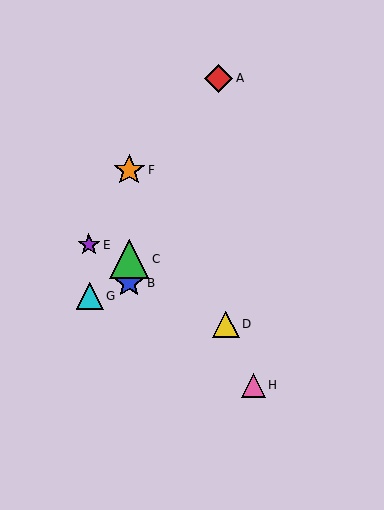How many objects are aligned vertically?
3 objects (B, C, F) are aligned vertically.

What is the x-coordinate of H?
Object H is at x≈253.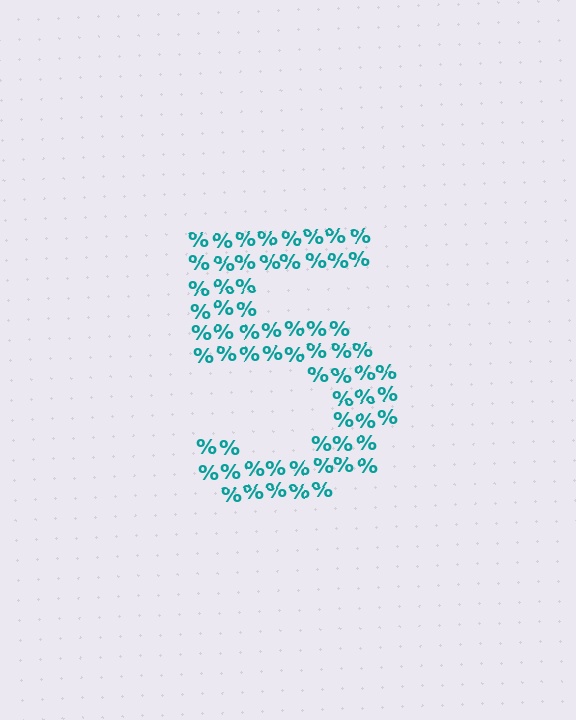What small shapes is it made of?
It is made of small percent signs.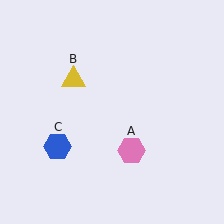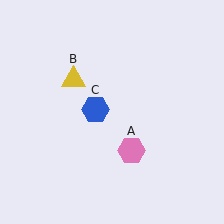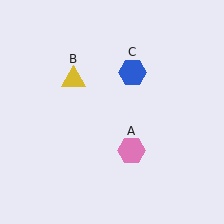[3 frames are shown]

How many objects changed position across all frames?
1 object changed position: blue hexagon (object C).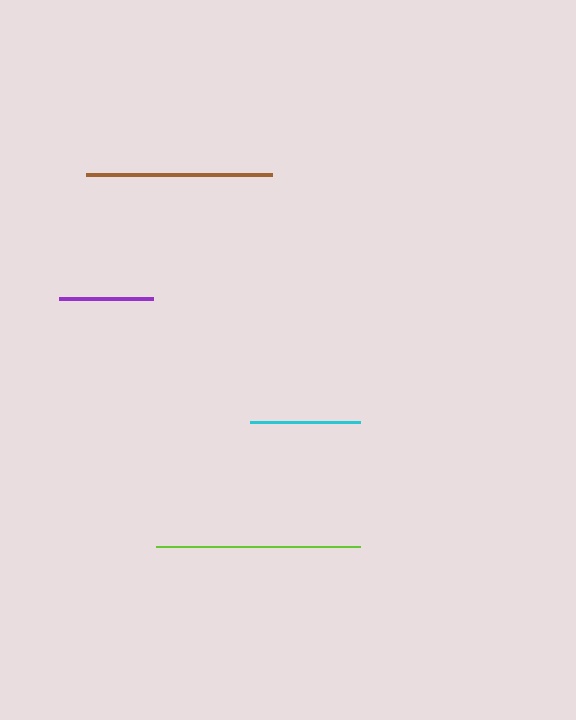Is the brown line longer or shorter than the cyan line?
The brown line is longer than the cyan line.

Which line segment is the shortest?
The purple line is the shortest at approximately 94 pixels.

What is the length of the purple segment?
The purple segment is approximately 94 pixels long.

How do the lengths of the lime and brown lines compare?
The lime and brown lines are approximately the same length.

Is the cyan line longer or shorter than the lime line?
The lime line is longer than the cyan line.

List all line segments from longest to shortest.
From longest to shortest: lime, brown, cyan, purple.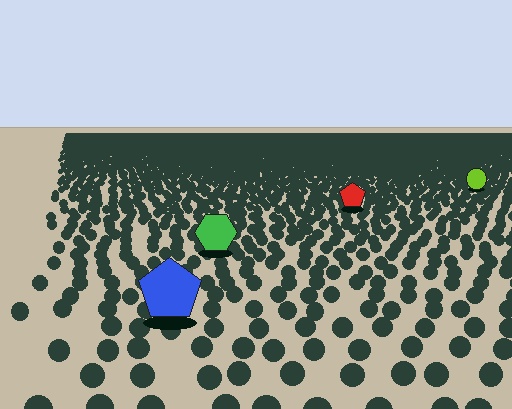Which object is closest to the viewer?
The blue pentagon is closest. The texture marks near it are larger and more spread out.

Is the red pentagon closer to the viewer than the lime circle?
Yes. The red pentagon is closer — you can tell from the texture gradient: the ground texture is coarser near it.